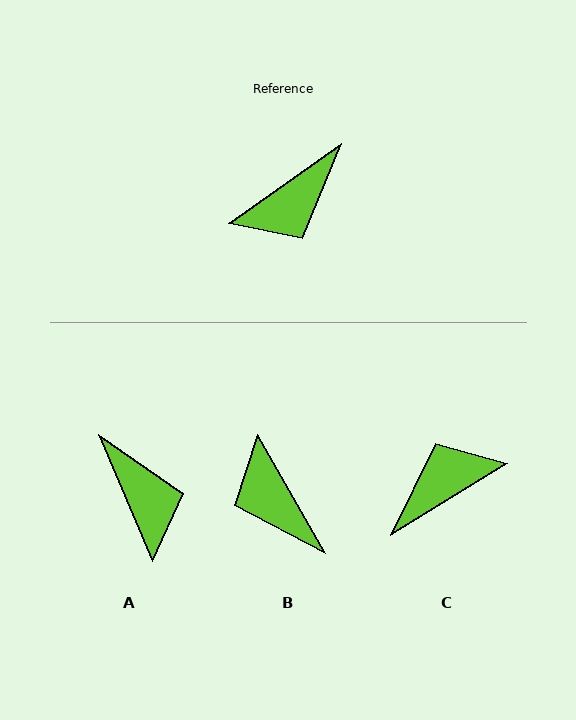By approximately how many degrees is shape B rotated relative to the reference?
Approximately 96 degrees clockwise.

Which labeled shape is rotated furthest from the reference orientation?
C, about 177 degrees away.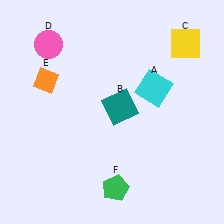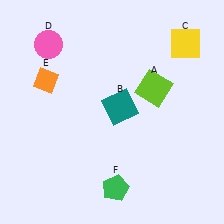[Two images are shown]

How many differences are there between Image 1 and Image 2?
There is 1 difference between the two images.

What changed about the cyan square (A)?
In Image 1, A is cyan. In Image 2, it changed to lime.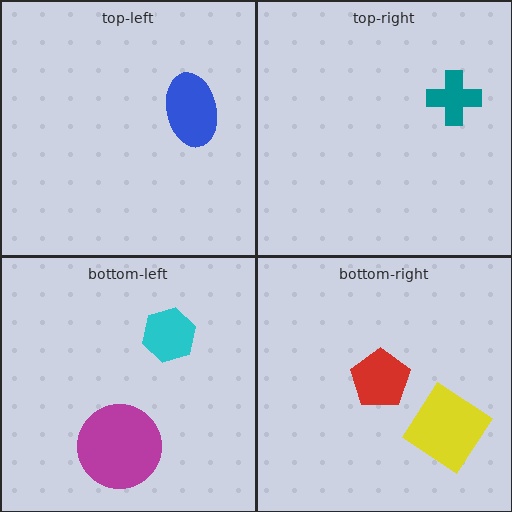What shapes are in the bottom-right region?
The red pentagon, the yellow diamond.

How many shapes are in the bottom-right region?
2.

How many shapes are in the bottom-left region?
2.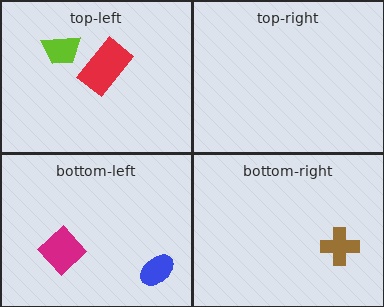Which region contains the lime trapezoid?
The top-left region.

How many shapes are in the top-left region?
2.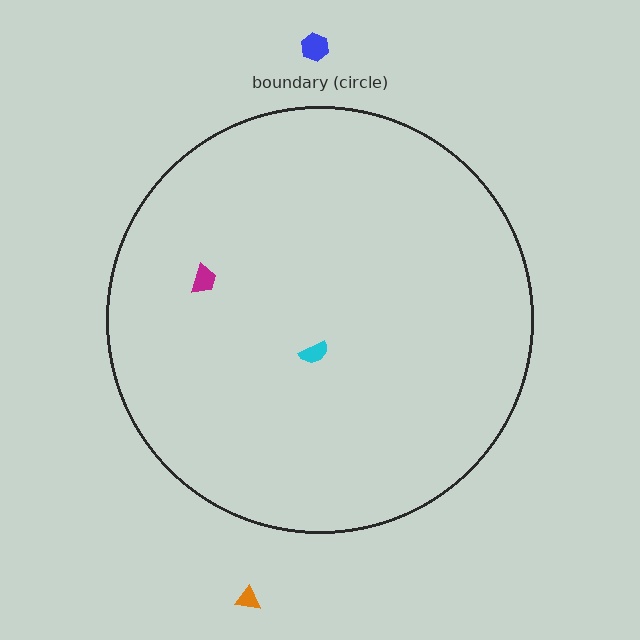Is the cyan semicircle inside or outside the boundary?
Inside.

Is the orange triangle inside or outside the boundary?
Outside.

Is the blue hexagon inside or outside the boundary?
Outside.